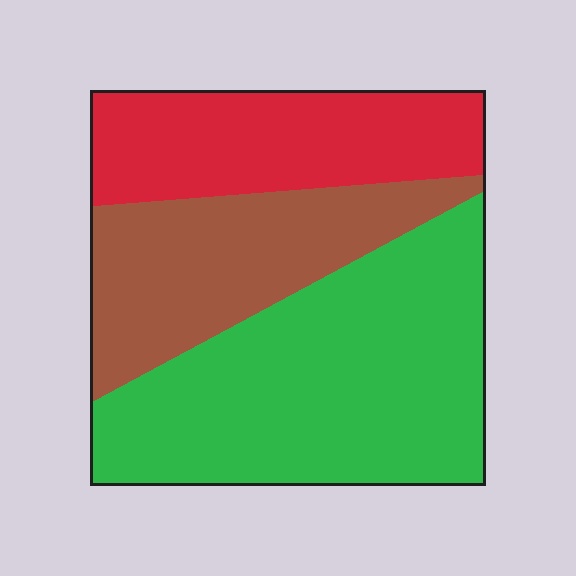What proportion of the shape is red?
Red takes up between a sixth and a third of the shape.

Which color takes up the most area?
Green, at roughly 50%.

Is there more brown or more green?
Green.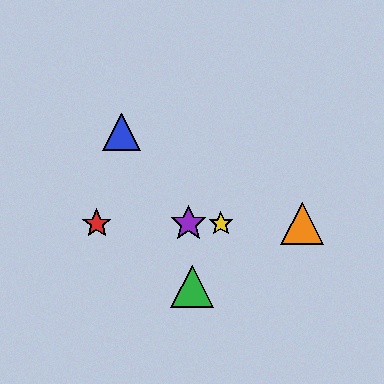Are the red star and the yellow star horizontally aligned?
Yes, both are at y≈224.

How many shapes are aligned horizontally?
4 shapes (the red star, the yellow star, the purple star, the orange triangle) are aligned horizontally.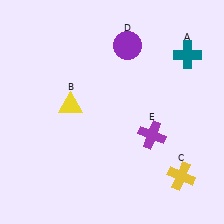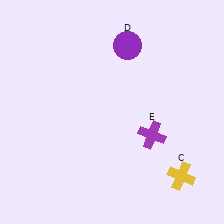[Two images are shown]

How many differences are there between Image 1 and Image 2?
There are 2 differences between the two images.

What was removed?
The teal cross (A), the yellow triangle (B) were removed in Image 2.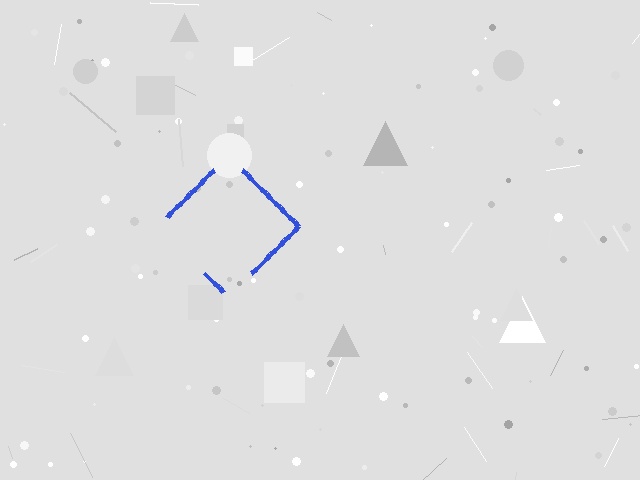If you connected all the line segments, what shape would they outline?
They would outline a diamond.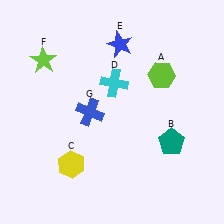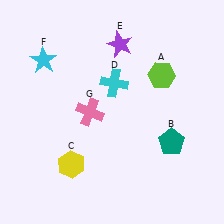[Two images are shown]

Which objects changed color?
E changed from blue to purple. F changed from lime to cyan. G changed from blue to pink.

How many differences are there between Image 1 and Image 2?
There are 3 differences between the two images.